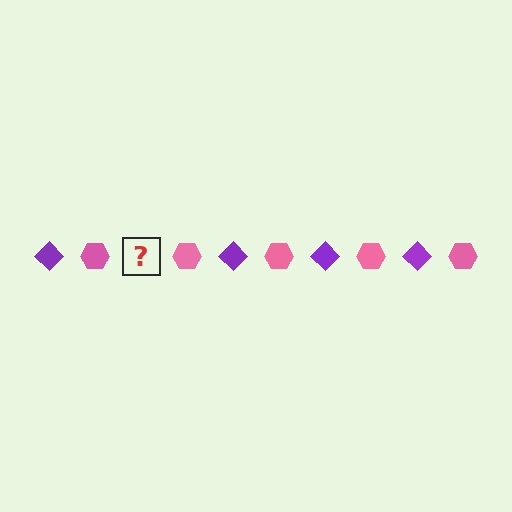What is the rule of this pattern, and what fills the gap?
The rule is that the pattern alternates between purple diamond and pink hexagon. The gap should be filled with a purple diamond.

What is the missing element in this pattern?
The missing element is a purple diamond.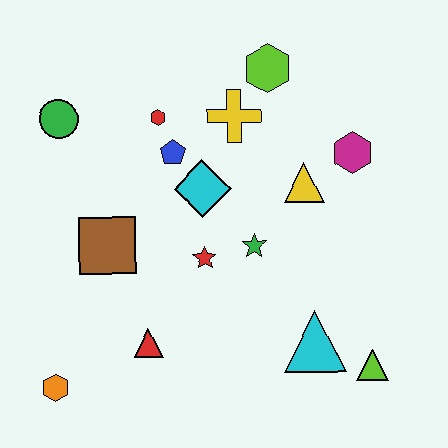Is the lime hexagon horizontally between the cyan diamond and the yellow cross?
No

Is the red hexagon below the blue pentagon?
No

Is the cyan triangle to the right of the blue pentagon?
Yes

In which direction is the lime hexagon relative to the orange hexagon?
The lime hexagon is above the orange hexagon.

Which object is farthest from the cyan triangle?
The green circle is farthest from the cyan triangle.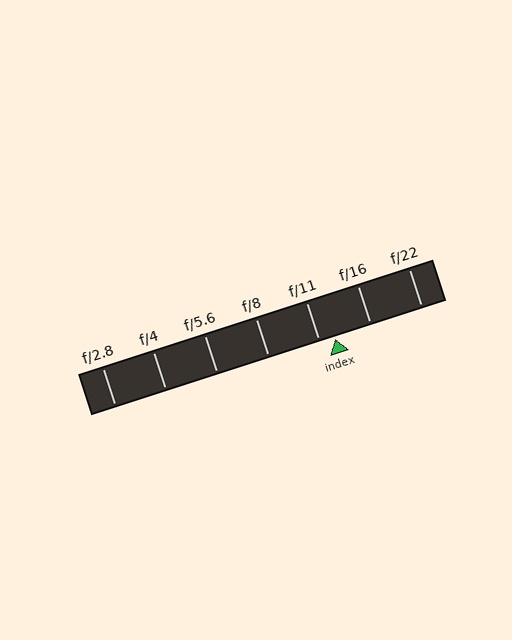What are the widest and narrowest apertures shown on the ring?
The widest aperture shown is f/2.8 and the narrowest is f/22.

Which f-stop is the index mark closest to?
The index mark is closest to f/11.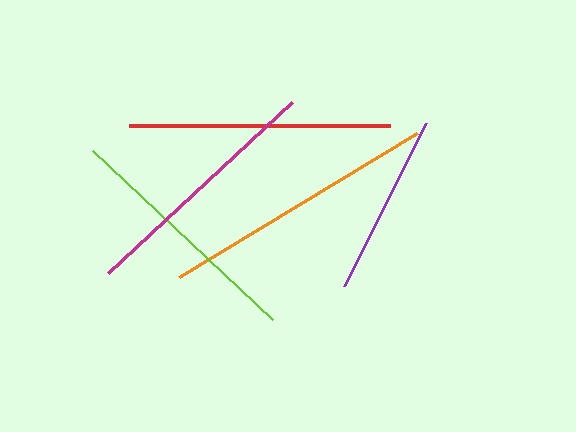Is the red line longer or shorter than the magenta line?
The red line is longer than the magenta line.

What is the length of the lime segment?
The lime segment is approximately 247 pixels long.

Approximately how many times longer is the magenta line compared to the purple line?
The magenta line is approximately 1.4 times the length of the purple line.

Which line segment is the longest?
The orange line is the longest at approximately 279 pixels.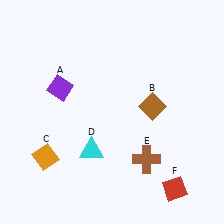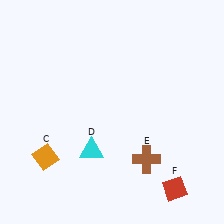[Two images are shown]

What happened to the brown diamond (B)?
The brown diamond (B) was removed in Image 2. It was in the top-right area of Image 1.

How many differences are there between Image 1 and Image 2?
There are 2 differences between the two images.